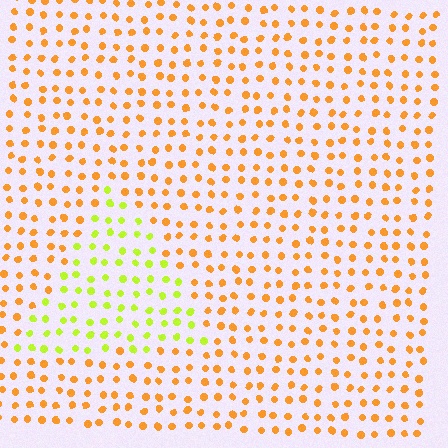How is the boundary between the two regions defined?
The boundary is defined purely by a slight shift in hue (about 47 degrees). Spacing, size, and orientation are identical on both sides.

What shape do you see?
I see a triangle.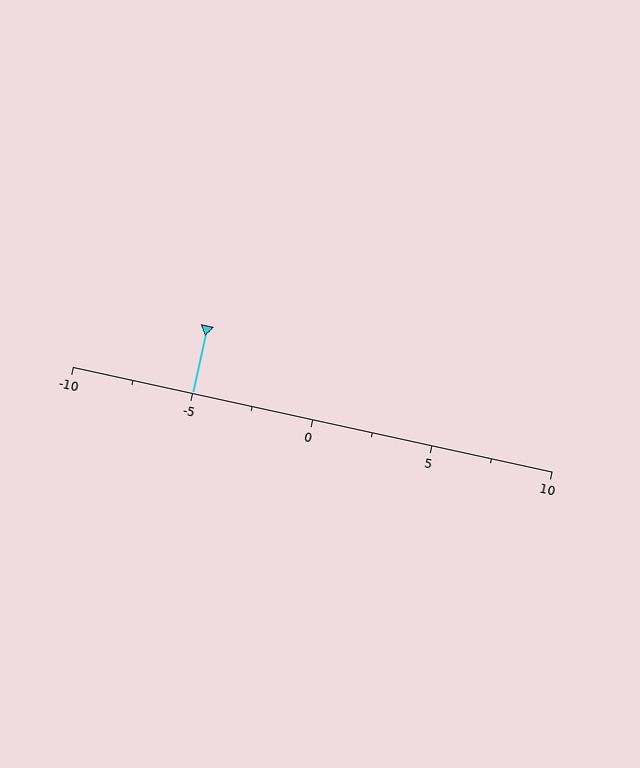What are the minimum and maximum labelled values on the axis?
The axis runs from -10 to 10.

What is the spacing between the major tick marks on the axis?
The major ticks are spaced 5 apart.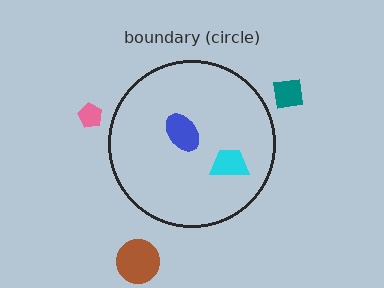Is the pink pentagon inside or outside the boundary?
Outside.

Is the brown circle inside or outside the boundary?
Outside.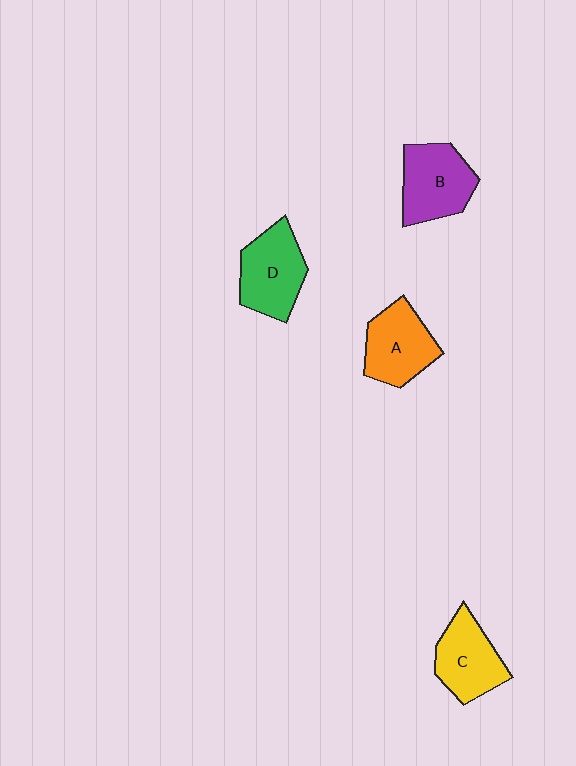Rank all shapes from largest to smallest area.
From largest to smallest: B (purple), D (green), A (orange), C (yellow).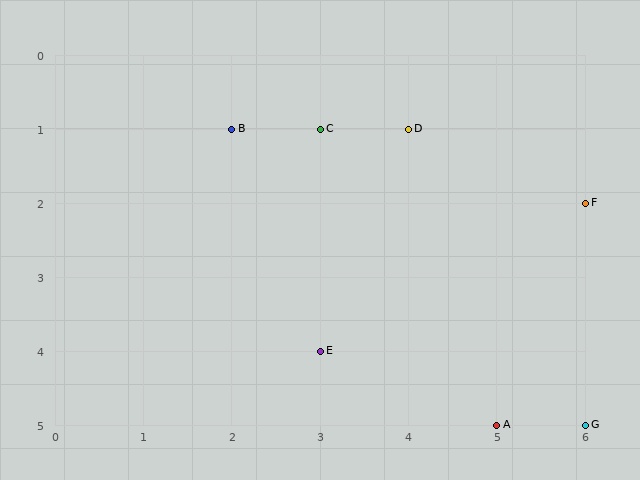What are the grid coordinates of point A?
Point A is at grid coordinates (5, 5).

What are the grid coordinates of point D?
Point D is at grid coordinates (4, 1).